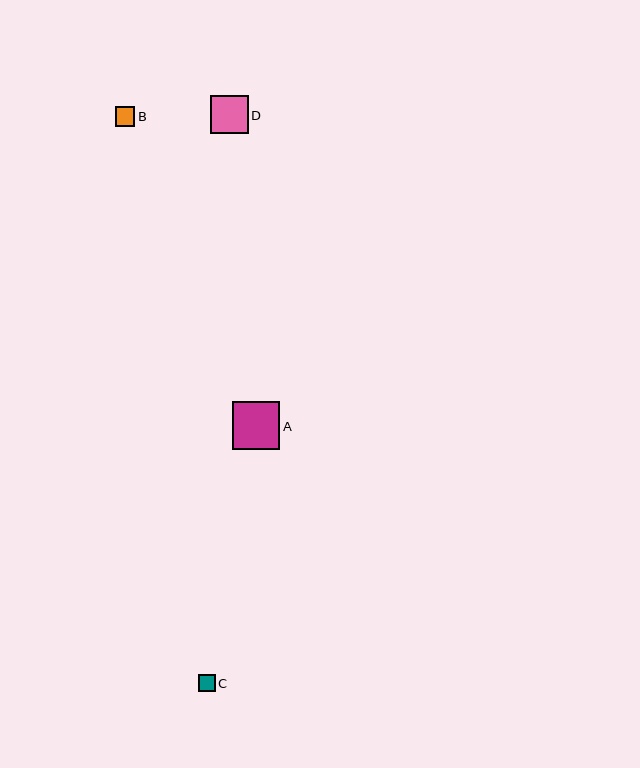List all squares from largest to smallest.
From largest to smallest: A, D, B, C.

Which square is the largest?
Square A is the largest with a size of approximately 47 pixels.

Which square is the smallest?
Square C is the smallest with a size of approximately 17 pixels.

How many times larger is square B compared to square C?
Square B is approximately 1.1 times the size of square C.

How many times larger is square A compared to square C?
Square A is approximately 2.8 times the size of square C.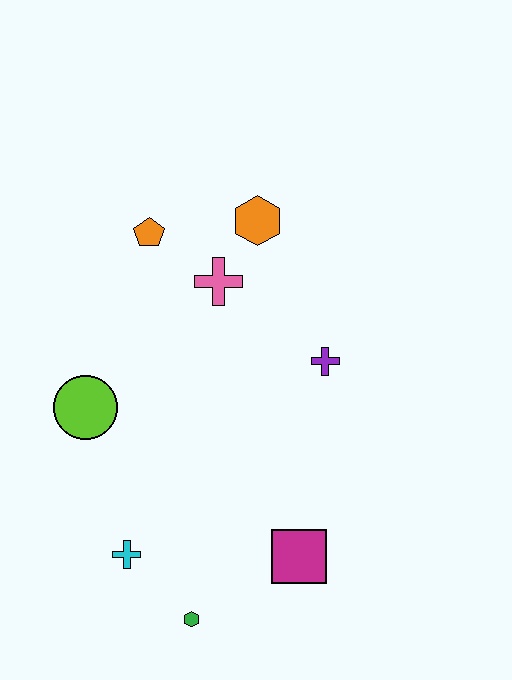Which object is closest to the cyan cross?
The green hexagon is closest to the cyan cross.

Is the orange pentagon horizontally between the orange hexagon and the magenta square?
No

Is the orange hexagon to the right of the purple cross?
No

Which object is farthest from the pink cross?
The green hexagon is farthest from the pink cross.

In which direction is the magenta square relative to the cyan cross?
The magenta square is to the right of the cyan cross.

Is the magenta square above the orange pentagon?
No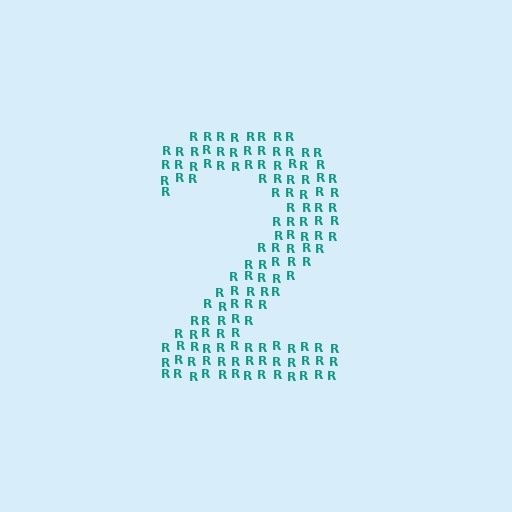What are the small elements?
The small elements are letter R's.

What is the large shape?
The large shape is the digit 2.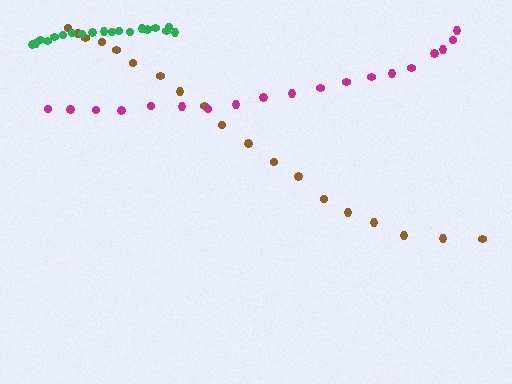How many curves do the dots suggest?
There are 3 distinct paths.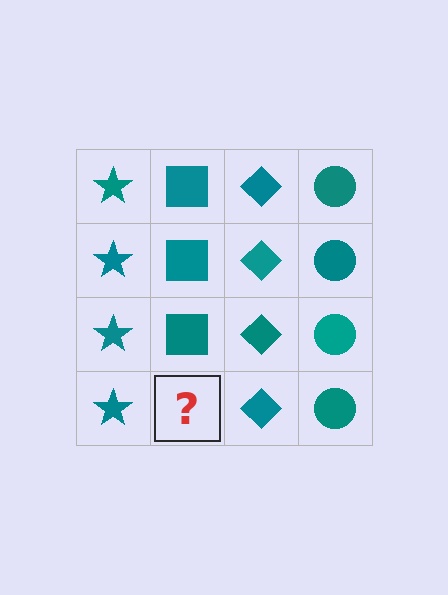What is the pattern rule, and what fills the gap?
The rule is that each column has a consistent shape. The gap should be filled with a teal square.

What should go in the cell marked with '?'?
The missing cell should contain a teal square.